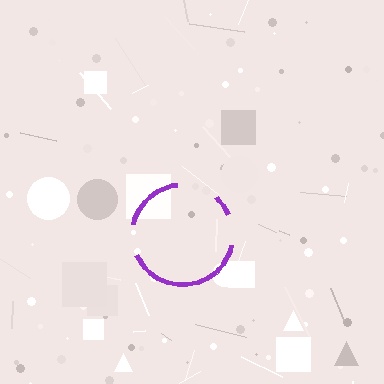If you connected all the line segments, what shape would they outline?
They would outline a circle.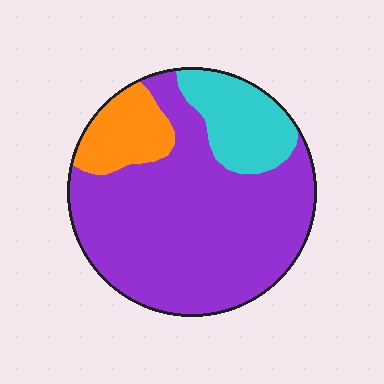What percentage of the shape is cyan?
Cyan covers 17% of the shape.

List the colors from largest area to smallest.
From largest to smallest: purple, cyan, orange.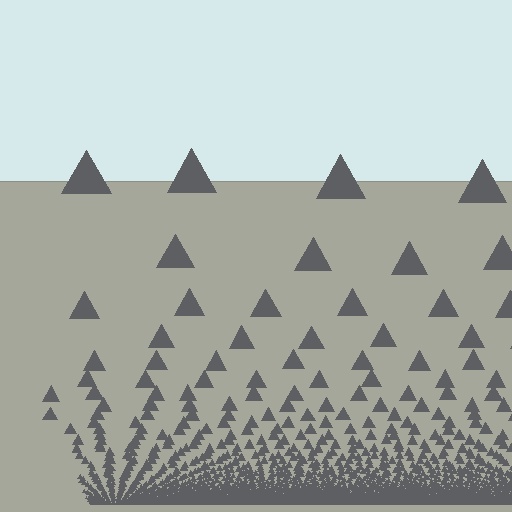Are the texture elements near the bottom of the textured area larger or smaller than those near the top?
Smaller. The gradient is inverted — elements near the bottom are smaller and denser.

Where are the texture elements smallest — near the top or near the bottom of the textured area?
Near the bottom.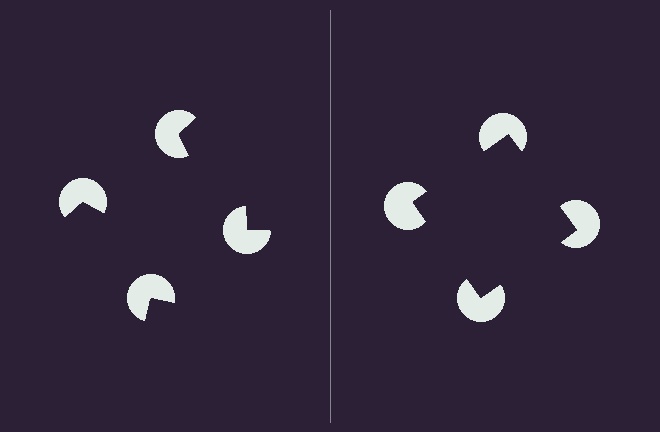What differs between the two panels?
The pac-man discs are positioned identically on both sides; only the wedge orientations differ. On the right they align to a square; on the left they are misaligned.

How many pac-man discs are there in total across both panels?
8 — 4 on each side.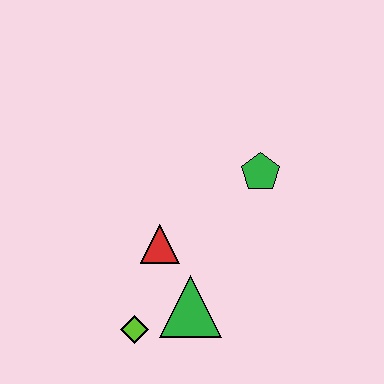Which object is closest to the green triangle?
The lime diamond is closest to the green triangle.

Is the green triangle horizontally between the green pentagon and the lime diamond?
Yes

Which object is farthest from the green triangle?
The green pentagon is farthest from the green triangle.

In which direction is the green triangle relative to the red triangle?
The green triangle is below the red triangle.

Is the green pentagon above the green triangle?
Yes